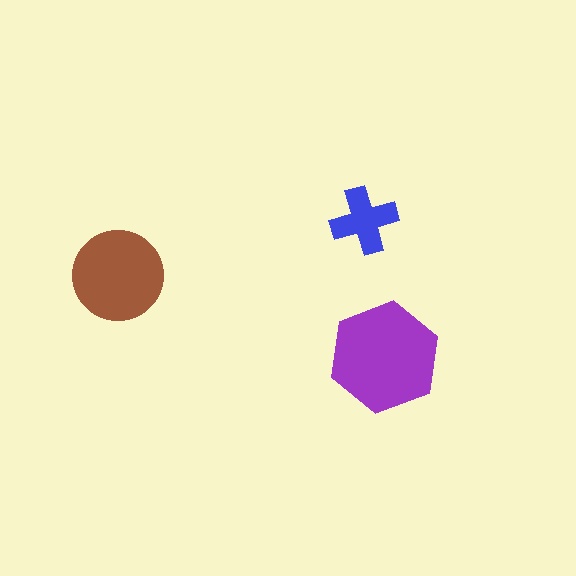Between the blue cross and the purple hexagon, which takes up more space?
The purple hexagon.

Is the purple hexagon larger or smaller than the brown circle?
Larger.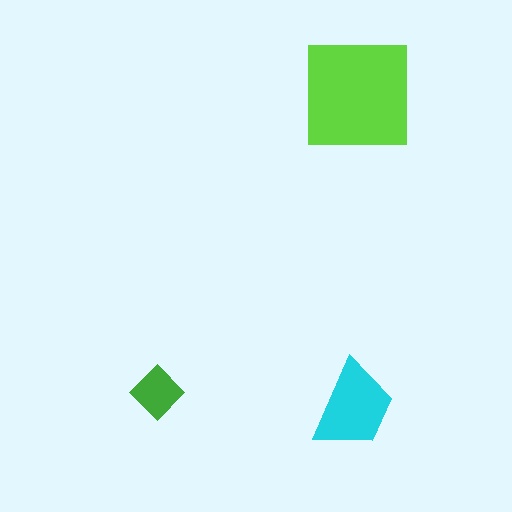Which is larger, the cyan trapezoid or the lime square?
The lime square.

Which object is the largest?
The lime square.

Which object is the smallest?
The green diamond.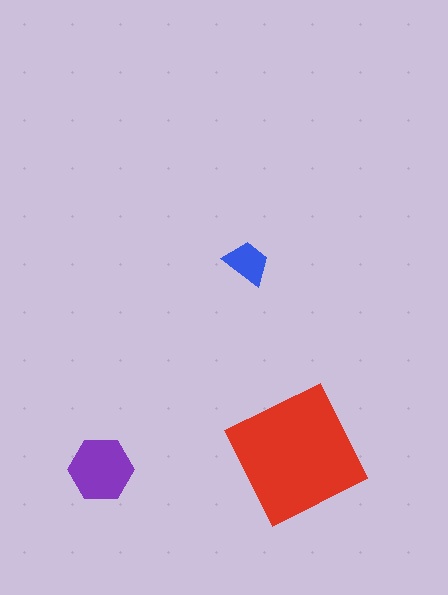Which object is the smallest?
The blue trapezoid.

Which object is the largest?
The red square.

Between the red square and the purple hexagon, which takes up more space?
The red square.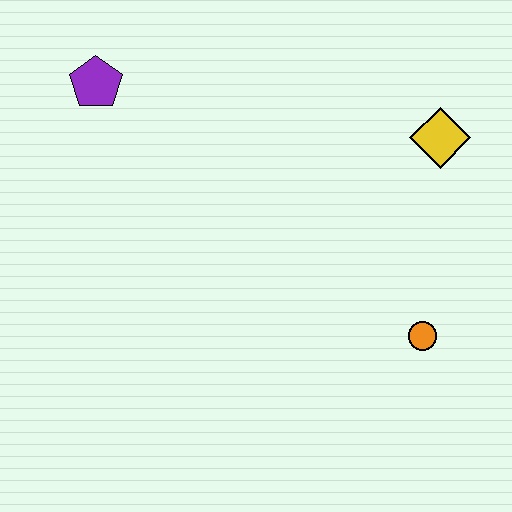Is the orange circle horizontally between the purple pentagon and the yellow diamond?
Yes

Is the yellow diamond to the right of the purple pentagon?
Yes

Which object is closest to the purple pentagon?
The yellow diamond is closest to the purple pentagon.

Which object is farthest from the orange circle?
The purple pentagon is farthest from the orange circle.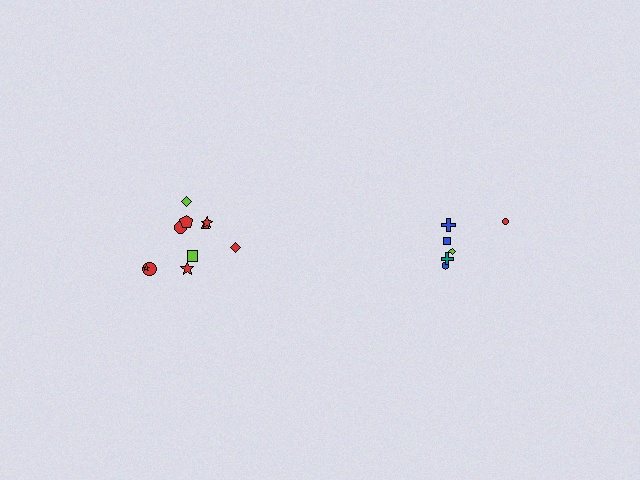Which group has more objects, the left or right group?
The left group.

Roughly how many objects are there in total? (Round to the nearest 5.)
Roughly 15 objects in total.